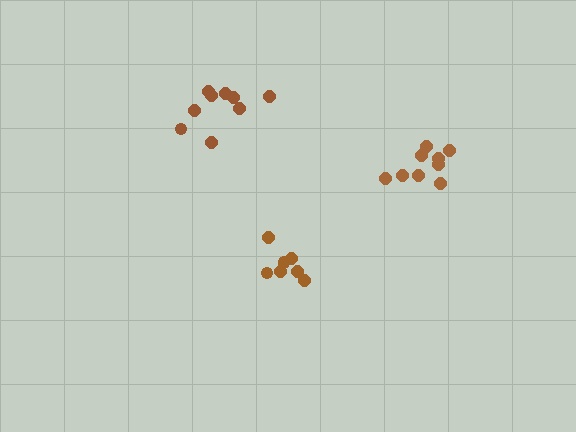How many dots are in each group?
Group 1: 9 dots, Group 2: 9 dots, Group 3: 7 dots (25 total).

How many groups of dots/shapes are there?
There are 3 groups.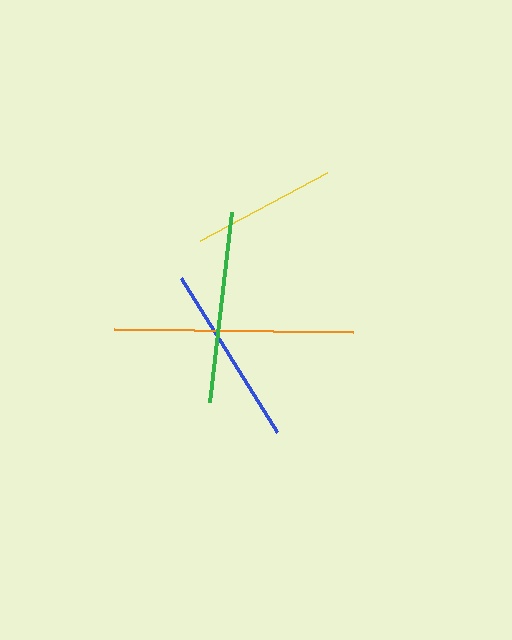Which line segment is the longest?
The orange line is the longest at approximately 239 pixels.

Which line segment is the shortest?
The yellow line is the shortest at approximately 145 pixels.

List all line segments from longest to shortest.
From longest to shortest: orange, green, blue, yellow.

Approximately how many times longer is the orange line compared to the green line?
The orange line is approximately 1.2 times the length of the green line.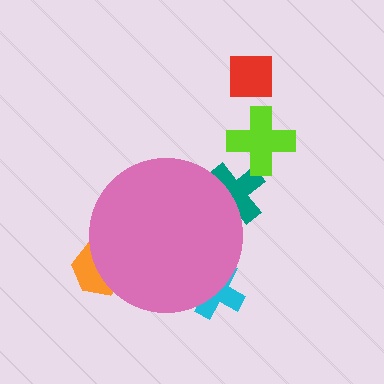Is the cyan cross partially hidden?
Yes, the cyan cross is partially hidden behind the pink circle.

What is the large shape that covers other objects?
A pink circle.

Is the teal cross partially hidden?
Yes, the teal cross is partially hidden behind the pink circle.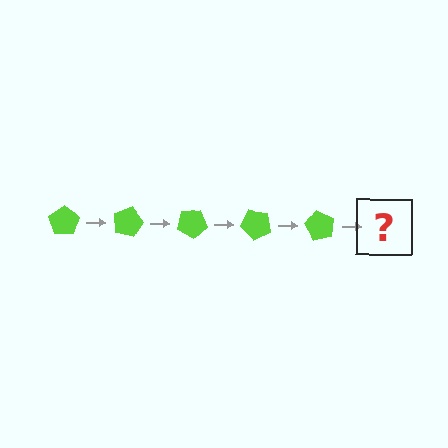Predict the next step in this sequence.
The next step is a lime pentagon rotated 75 degrees.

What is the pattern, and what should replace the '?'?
The pattern is that the pentagon rotates 15 degrees each step. The '?' should be a lime pentagon rotated 75 degrees.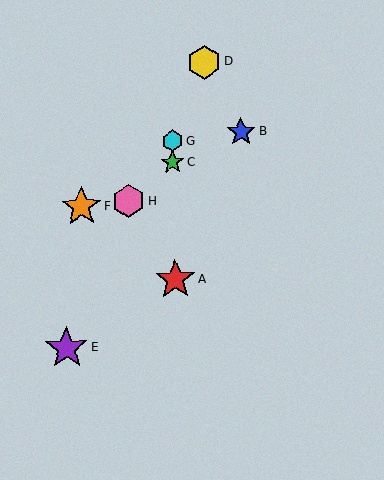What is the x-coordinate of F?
Object F is at x≈81.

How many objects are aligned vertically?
3 objects (A, C, G) are aligned vertically.